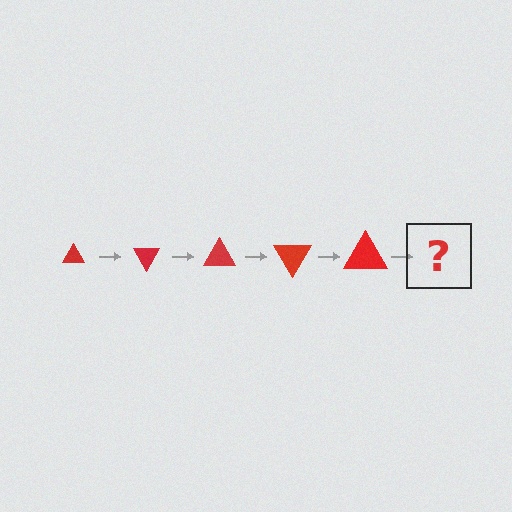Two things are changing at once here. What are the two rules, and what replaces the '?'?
The two rules are that the triangle grows larger each step and it rotates 60 degrees each step. The '?' should be a triangle, larger than the previous one and rotated 300 degrees from the start.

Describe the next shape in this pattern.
It should be a triangle, larger than the previous one and rotated 300 degrees from the start.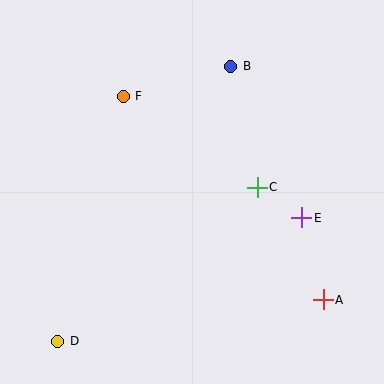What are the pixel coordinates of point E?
Point E is at (302, 218).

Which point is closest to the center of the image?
Point C at (257, 187) is closest to the center.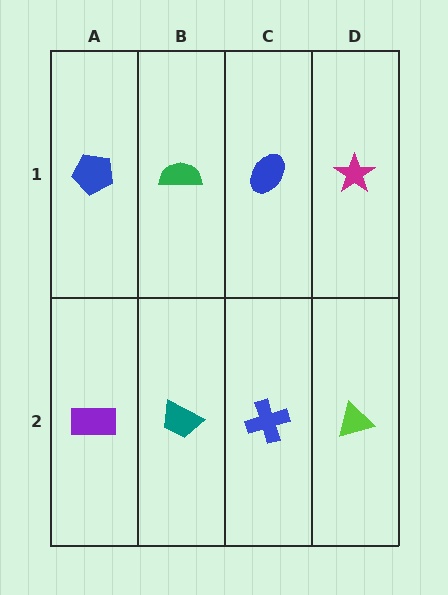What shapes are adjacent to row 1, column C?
A blue cross (row 2, column C), a green semicircle (row 1, column B), a magenta star (row 1, column D).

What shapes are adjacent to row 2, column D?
A magenta star (row 1, column D), a blue cross (row 2, column C).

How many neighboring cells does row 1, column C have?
3.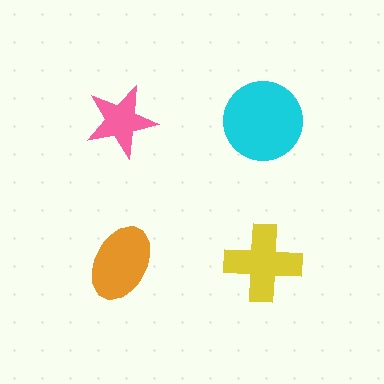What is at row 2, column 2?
A yellow cross.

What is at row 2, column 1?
An orange ellipse.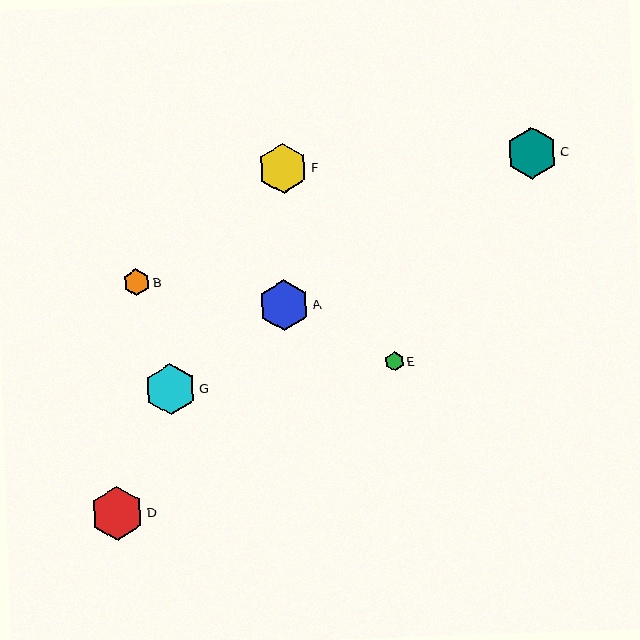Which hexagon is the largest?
Hexagon D is the largest with a size of approximately 54 pixels.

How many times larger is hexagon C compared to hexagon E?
Hexagon C is approximately 2.8 times the size of hexagon E.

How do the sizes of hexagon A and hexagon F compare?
Hexagon A and hexagon F are approximately the same size.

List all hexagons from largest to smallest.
From largest to smallest: D, C, G, A, F, B, E.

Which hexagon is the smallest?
Hexagon E is the smallest with a size of approximately 19 pixels.